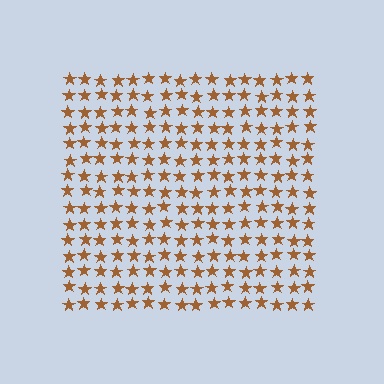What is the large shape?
The large shape is a square.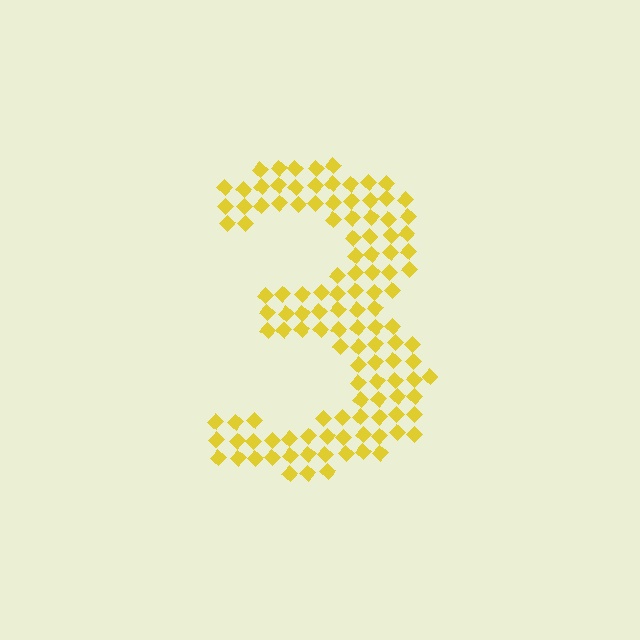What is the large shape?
The large shape is the digit 3.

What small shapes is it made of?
It is made of small diamonds.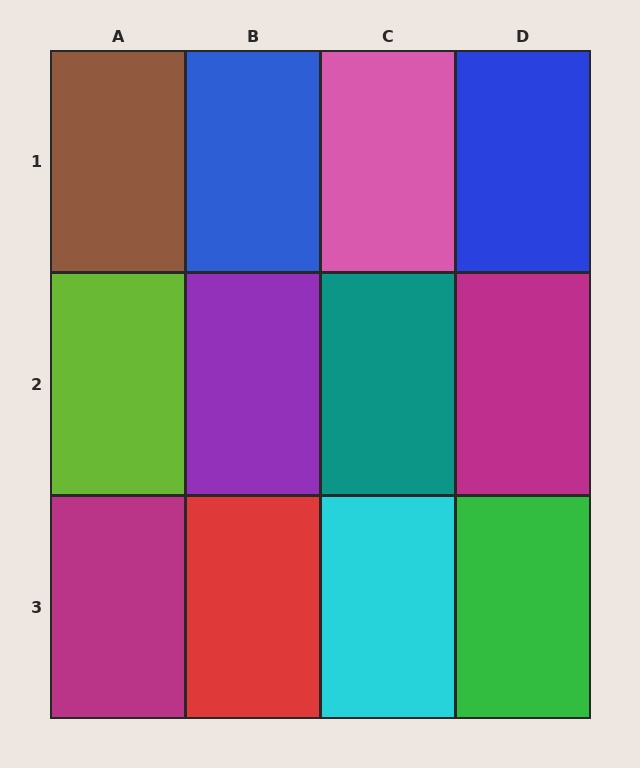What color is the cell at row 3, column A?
Magenta.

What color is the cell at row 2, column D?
Magenta.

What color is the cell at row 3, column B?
Red.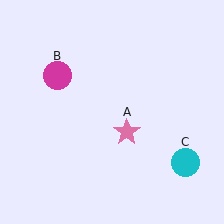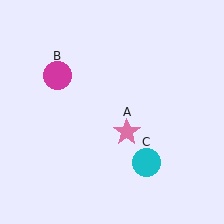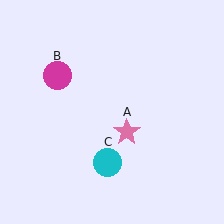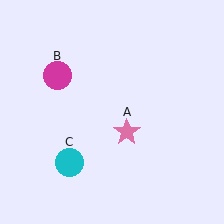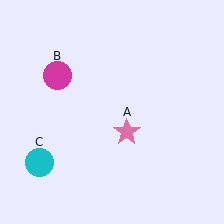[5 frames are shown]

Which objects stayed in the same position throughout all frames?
Pink star (object A) and magenta circle (object B) remained stationary.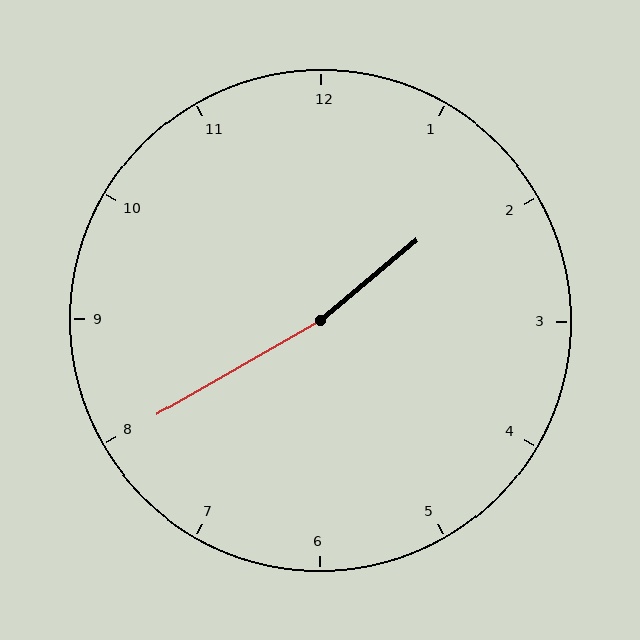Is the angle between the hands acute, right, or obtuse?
It is obtuse.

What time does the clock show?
1:40.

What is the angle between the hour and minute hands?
Approximately 170 degrees.